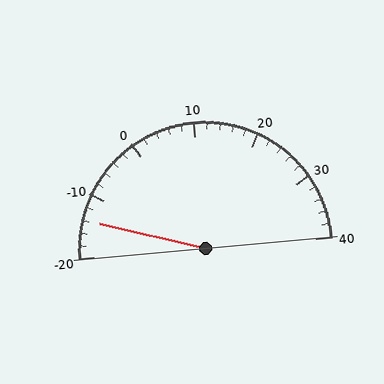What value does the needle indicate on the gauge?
The needle indicates approximately -14.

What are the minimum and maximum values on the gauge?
The gauge ranges from -20 to 40.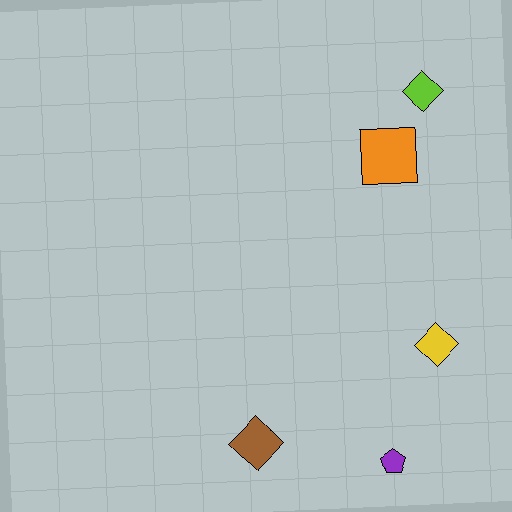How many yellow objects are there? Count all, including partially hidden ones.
There is 1 yellow object.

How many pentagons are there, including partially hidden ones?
There is 1 pentagon.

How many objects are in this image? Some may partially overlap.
There are 5 objects.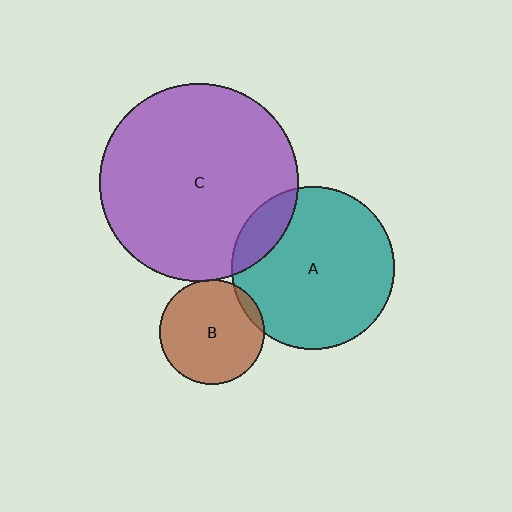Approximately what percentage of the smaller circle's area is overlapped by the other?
Approximately 5%.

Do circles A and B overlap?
Yes.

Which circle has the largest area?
Circle C (purple).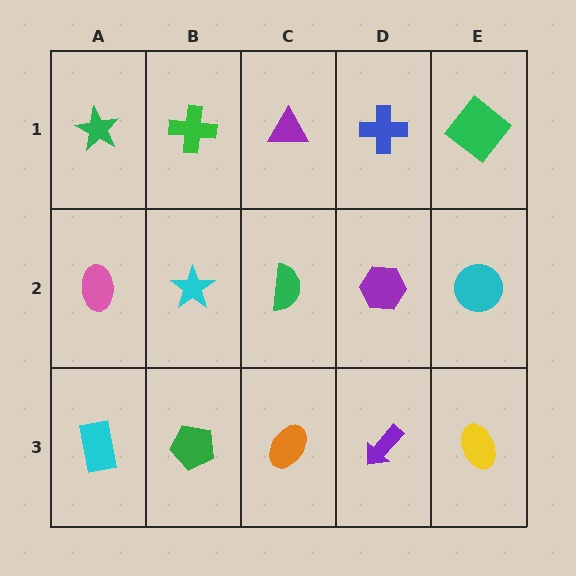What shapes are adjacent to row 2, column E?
A green diamond (row 1, column E), a yellow ellipse (row 3, column E), a purple hexagon (row 2, column D).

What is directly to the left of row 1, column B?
A green star.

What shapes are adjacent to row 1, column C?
A green semicircle (row 2, column C), a green cross (row 1, column B), a blue cross (row 1, column D).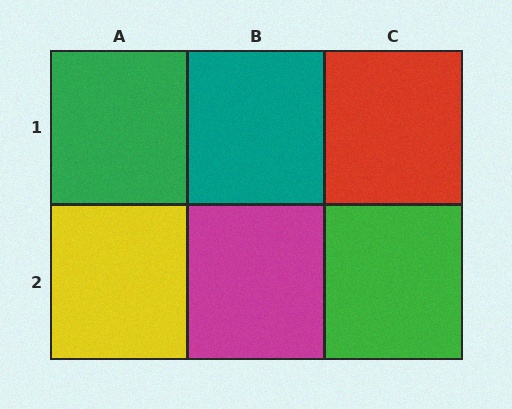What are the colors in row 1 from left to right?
Green, teal, red.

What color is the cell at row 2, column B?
Magenta.